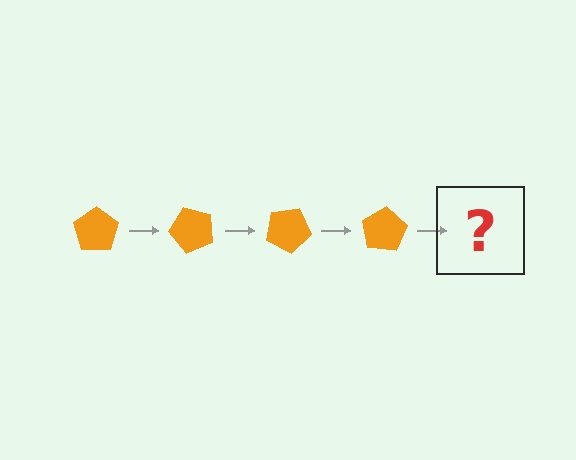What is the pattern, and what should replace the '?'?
The pattern is that the pentagon rotates 50 degrees each step. The '?' should be an orange pentagon rotated 200 degrees.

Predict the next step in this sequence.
The next step is an orange pentagon rotated 200 degrees.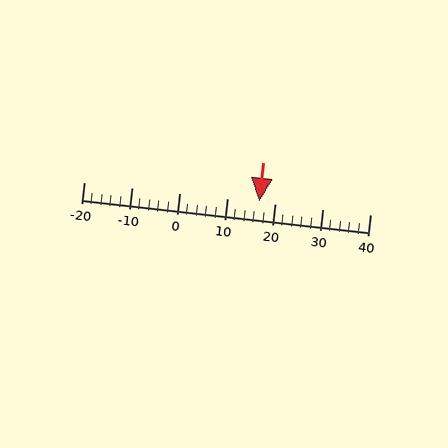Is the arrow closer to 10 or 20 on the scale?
The arrow is closer to 20.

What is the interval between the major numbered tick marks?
The major tick marks are spaced 10 units apart.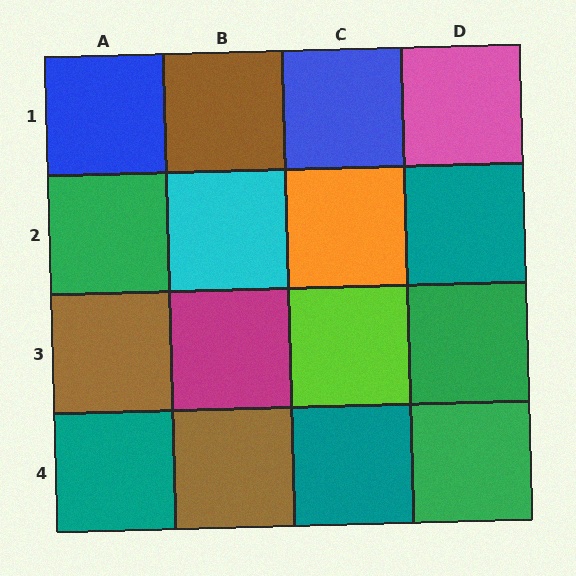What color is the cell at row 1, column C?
Blue.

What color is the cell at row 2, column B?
Cyan.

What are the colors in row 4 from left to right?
Teal, brown, teal, green.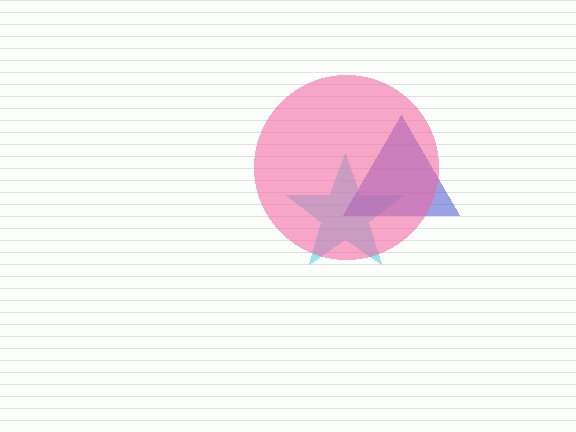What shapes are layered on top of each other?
The layered shapes are: a cyan star, a blue triangle, a pink circle.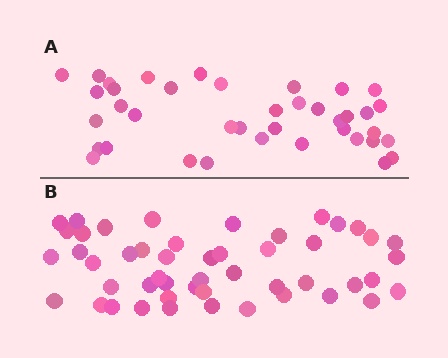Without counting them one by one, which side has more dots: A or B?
Region B (the bottom region) has more dots.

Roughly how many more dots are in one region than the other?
Region B has roughly 10 or so more dots than region A.